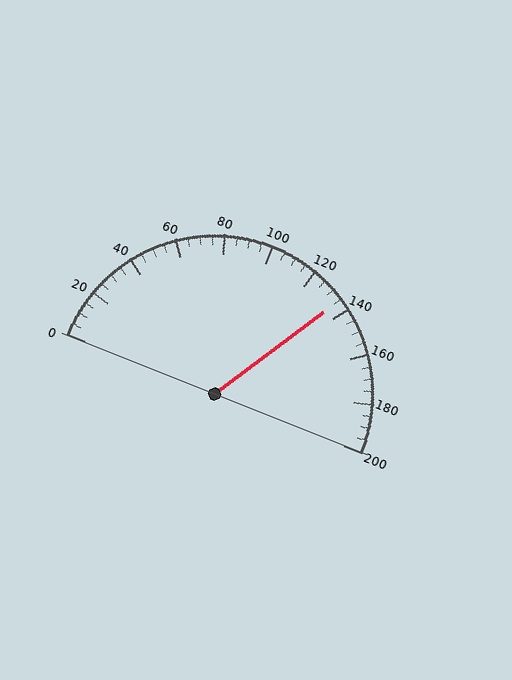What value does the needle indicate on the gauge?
The needle indicates approximately 135.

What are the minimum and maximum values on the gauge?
The gauge ranges from 0 to 200.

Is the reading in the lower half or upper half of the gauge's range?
The reading is in the upper half of the range (0 to 200).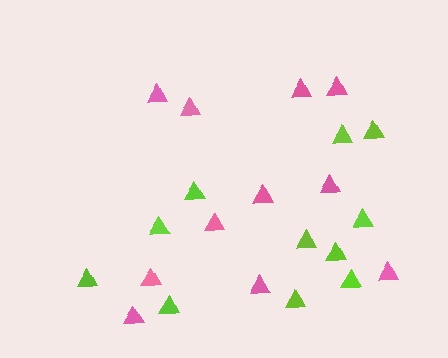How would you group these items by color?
There are 2 groups: one group of pink triangles (11) and one group of lime triangles (11).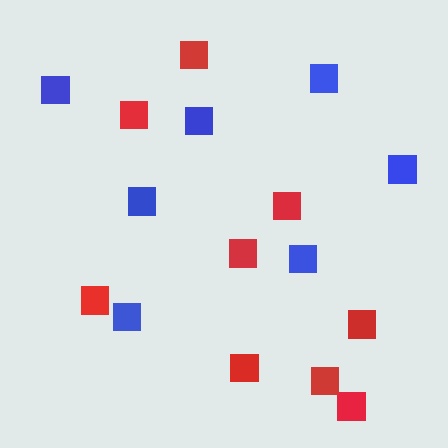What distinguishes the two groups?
There are 2 groups: one group of red squares (9) and one group of blue squares (7).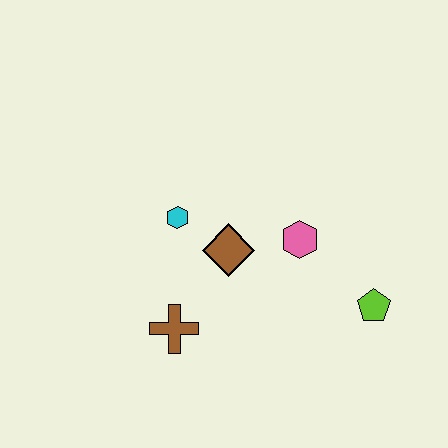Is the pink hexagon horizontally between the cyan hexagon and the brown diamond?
No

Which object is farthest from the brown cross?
The lime pentagon is farthest from the brown cross.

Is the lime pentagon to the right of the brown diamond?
Yes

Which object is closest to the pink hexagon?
The brown diamond is closest to the pink hexagon.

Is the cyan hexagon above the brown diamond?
Yes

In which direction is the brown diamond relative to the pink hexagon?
The brown diamond is to the left of the pink hexagon.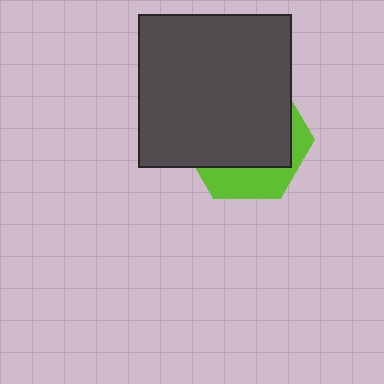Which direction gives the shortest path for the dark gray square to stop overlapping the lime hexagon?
Moving up gives the shortest separation.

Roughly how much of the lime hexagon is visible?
A small part of it is visible (roughly 30%).